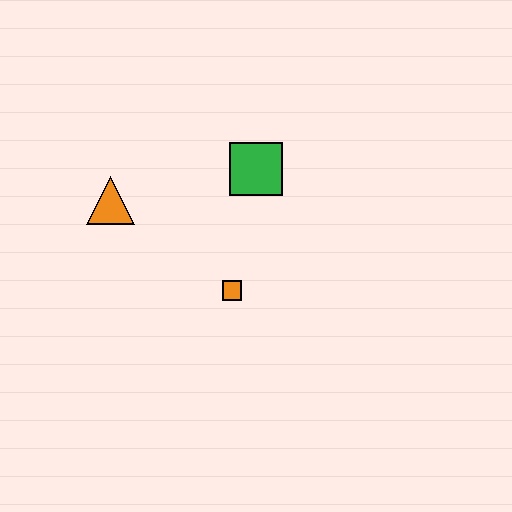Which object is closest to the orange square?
The green square is closest to the orange square.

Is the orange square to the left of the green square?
Yes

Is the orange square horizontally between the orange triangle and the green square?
Yes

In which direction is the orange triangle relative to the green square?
The orange triangle is to the left of the green square.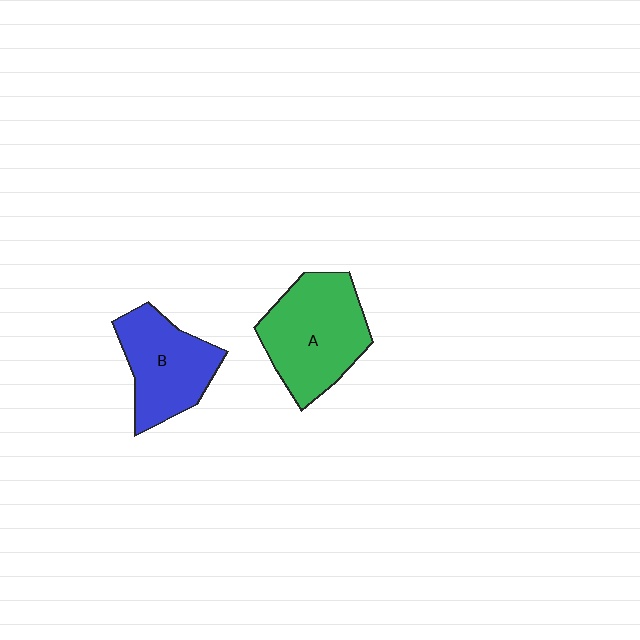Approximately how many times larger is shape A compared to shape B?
Approximately 1.2 times.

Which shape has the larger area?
Shape A (green).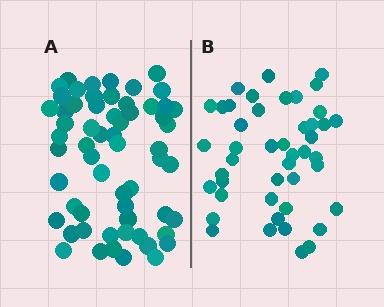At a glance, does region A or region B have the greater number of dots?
Region A (the left region) has more dots.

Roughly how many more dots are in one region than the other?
Region A has approximately 15 more dots than region B.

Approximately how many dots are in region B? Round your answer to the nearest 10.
About 40 dots. (The exact count is 45, which rounds to 40.)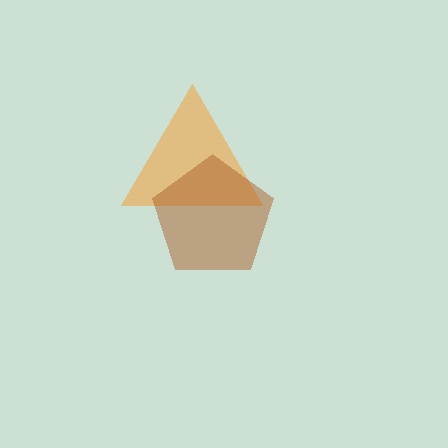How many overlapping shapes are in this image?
There are 2 overlapping shapes in the image.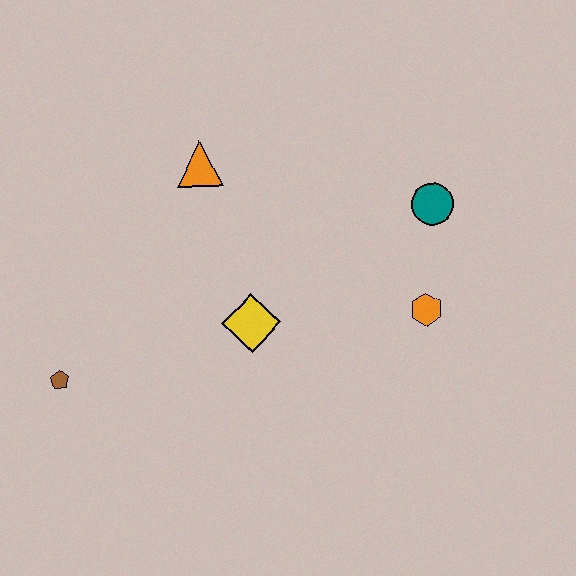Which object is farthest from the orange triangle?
The orange hexagon is farthest from the orange triangle.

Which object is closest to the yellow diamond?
The orange triangle is closest to the yellow diamond.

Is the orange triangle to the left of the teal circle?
Yes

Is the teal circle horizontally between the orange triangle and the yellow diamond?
No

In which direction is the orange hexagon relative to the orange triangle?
The orange hexagon is to the right of the orange triangle.